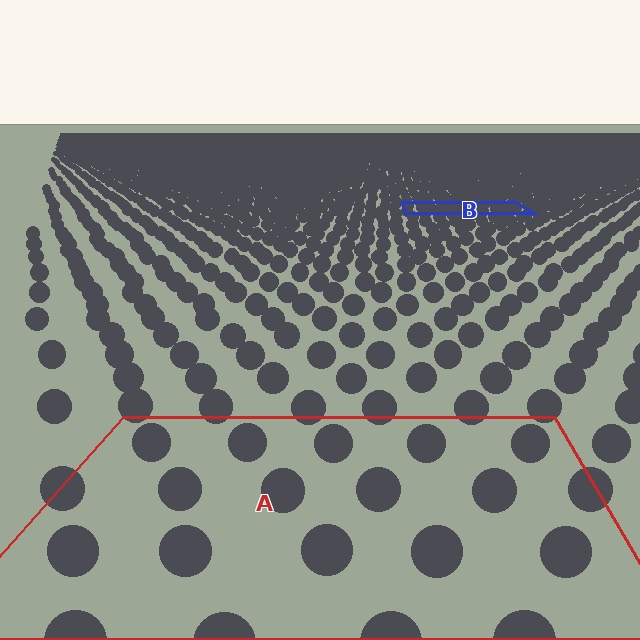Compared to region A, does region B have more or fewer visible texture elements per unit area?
Region B has more texture elements per unit area — they are packed more densely because it is farther away.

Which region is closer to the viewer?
Region A is closer. The texture elements there are larger and more spread out.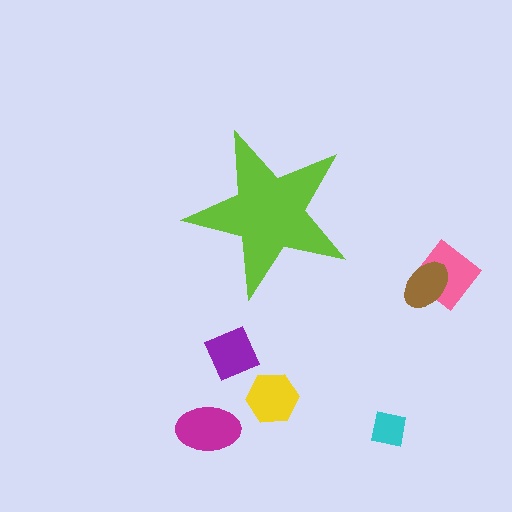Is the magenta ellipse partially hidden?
No, the magenta ellipse is fully visible.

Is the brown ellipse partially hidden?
No, the brown ellipse is fully visible.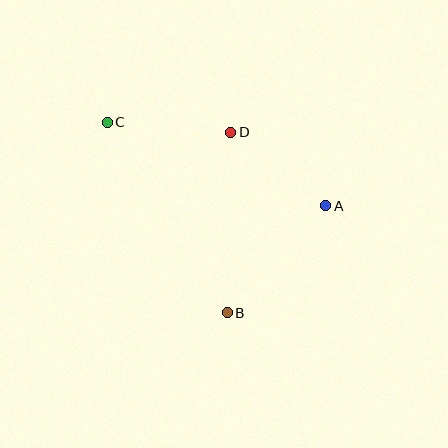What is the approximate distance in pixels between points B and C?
The distance between B and C is approximately 225 pixels.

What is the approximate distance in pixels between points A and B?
The distance between A and B is approximately 145 pixels.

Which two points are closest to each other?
Points A and D are closest to each other.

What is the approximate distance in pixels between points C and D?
The distance between C and D is approximately 124 pixels.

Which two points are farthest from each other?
Points A and C are farthest from each other.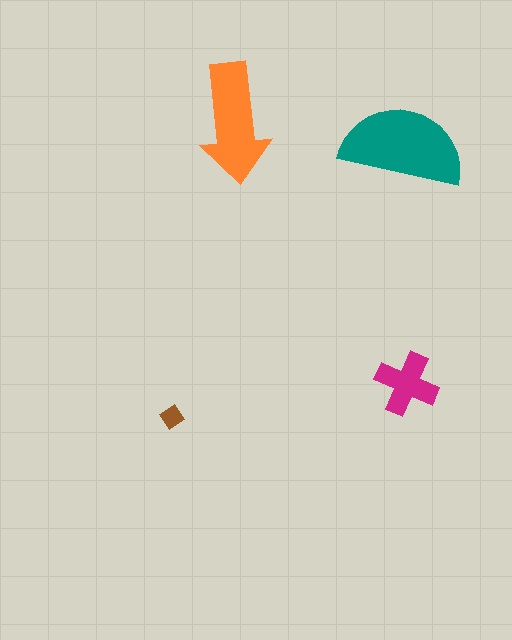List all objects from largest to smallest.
The teal semicircle, the orange arrow, the magenta cross, the brown diamond.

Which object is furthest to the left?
The brown diamond is leftmost.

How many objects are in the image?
There are 4 objects in the image.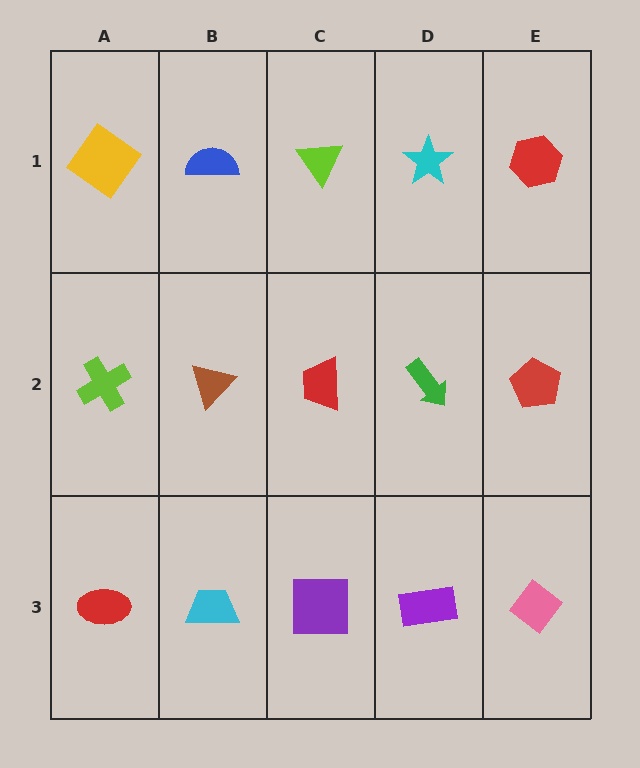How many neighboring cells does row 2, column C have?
4.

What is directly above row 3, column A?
A lime cross.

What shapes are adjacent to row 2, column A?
A yellow diamond (row 1, column A), a red ellipse (row 3, column A), a brown triangle (row 2, column B).